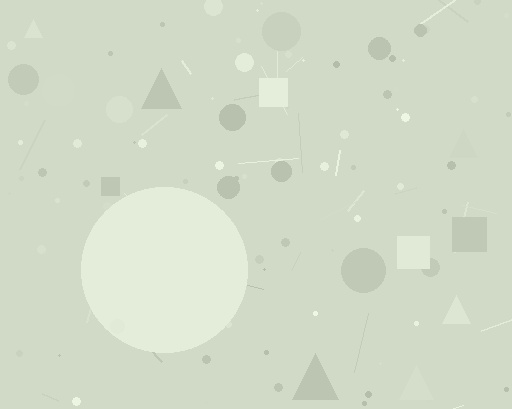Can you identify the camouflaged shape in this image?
The camouflaged shape is a circle.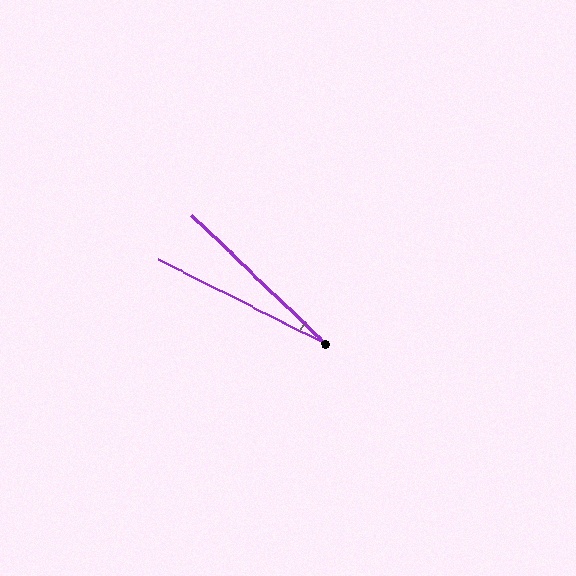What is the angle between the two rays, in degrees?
Approximately 17 degrees.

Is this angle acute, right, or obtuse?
It is acute.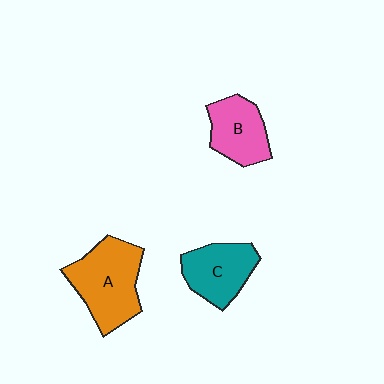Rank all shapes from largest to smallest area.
From largest to smallest: A (orange), C (teal), B (pink).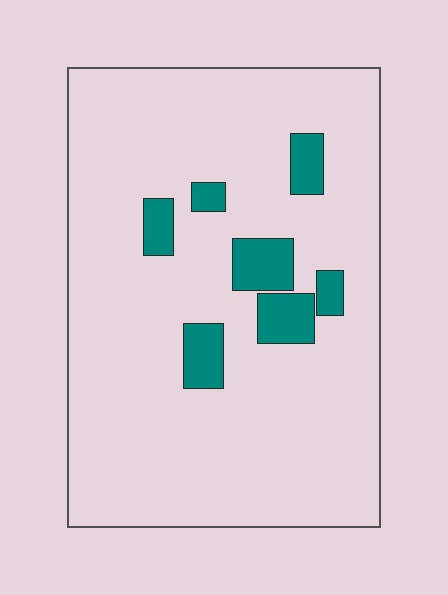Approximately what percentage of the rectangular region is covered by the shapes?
Approximately 10%.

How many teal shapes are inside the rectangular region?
7.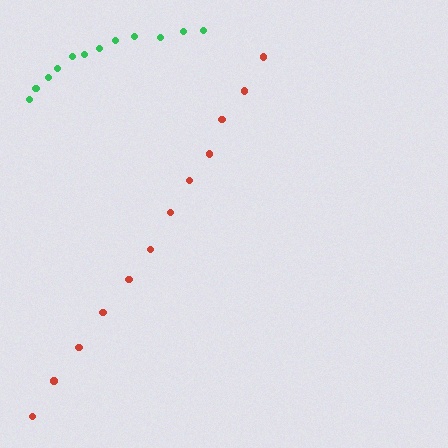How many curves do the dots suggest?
There are 2 distinct paths.